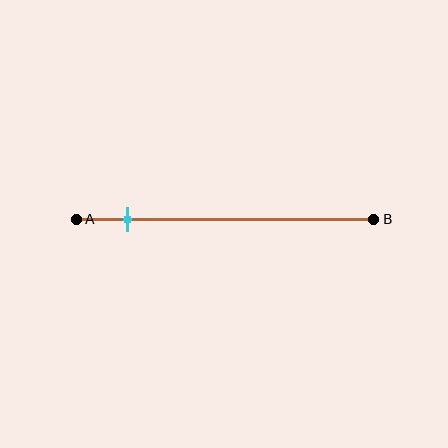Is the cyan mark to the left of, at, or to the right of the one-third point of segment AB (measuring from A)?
The cyan mark is to the left of the one-third point of segment AB.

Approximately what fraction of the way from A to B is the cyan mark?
The cyan mark is approximately 15% of the way from A to B.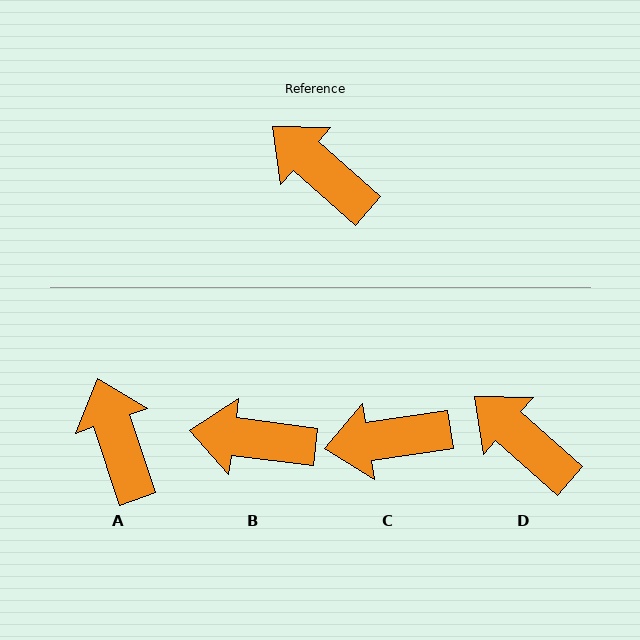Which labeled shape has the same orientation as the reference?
D.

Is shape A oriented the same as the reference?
No, it is off by about 30 degrees.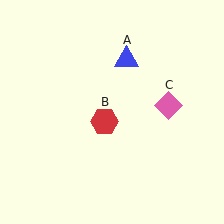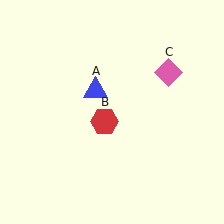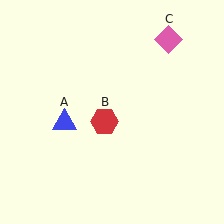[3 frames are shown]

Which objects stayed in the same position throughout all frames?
Red hexagon (object B) remained stationary.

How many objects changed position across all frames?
2 objects changed position: blue triangle (object A), pink diamond (object C).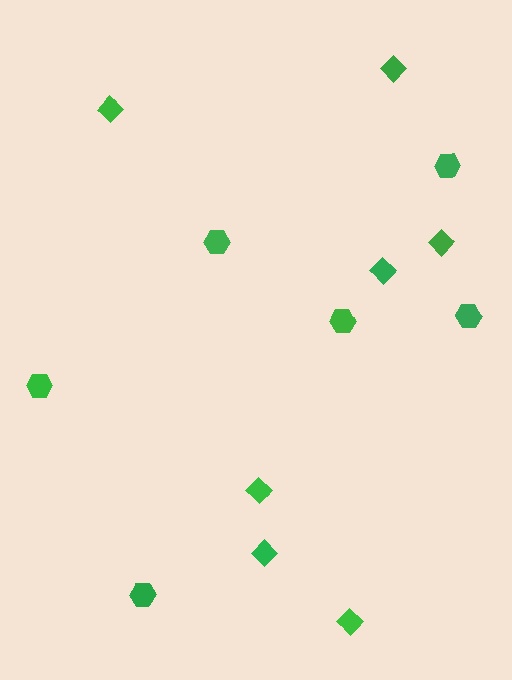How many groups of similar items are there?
There are 2 groups: one group of hexagons (6) and one group of diamonds (7).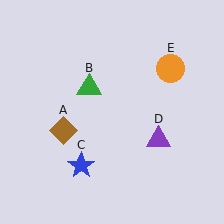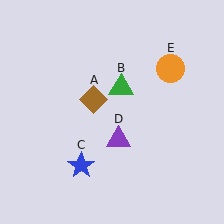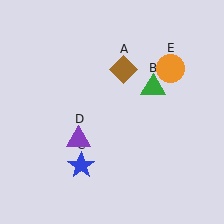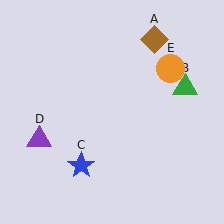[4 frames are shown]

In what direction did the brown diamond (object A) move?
The brown diamond (object A) moved up and to the right.